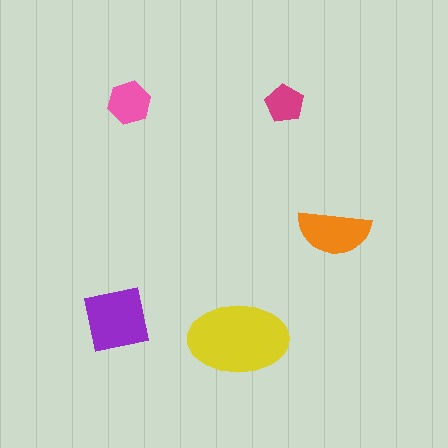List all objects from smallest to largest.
The magenta pentagon, the pink hexagon, the orange semicircle, the purple square, the yellow ellipse.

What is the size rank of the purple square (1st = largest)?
2nd.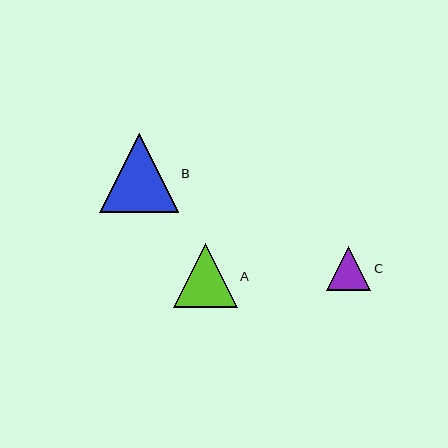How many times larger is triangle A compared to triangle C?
Triangle A is approximately 1.5 times the size of triangle C.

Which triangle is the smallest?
Triangle C is the smallest with a size of approximately 44 pixels.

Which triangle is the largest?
Triangle B is the largest with a size of approximately 78 pixels.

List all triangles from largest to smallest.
From largest to smallest: B, A, C.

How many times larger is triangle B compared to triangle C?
Triangle B is approximately 1.8 times the size of triangle C.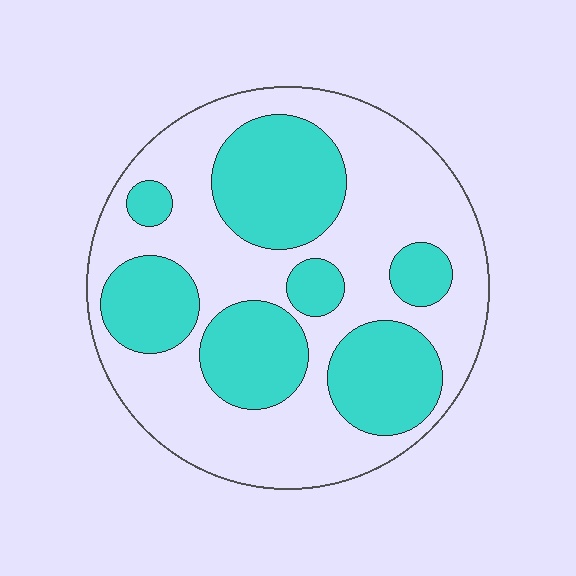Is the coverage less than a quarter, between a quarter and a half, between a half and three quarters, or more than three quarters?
Between a quarter and a half.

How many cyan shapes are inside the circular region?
7.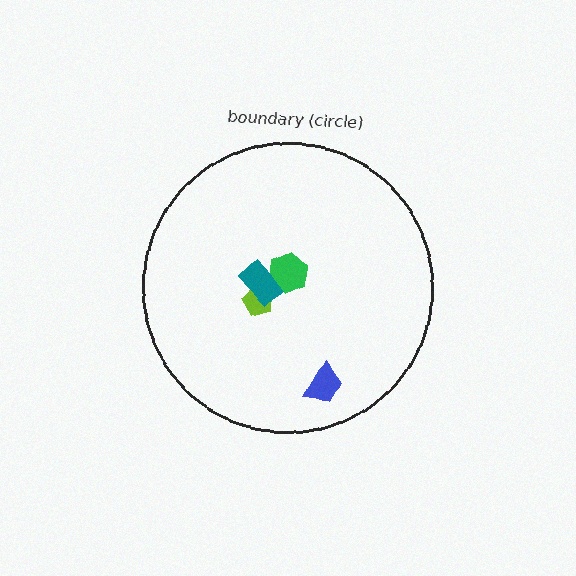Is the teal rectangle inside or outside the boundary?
Inside.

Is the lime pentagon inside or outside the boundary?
Inside.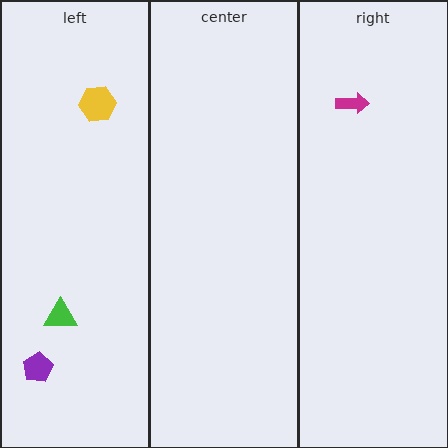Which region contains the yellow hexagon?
The left region.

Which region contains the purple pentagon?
The left region.